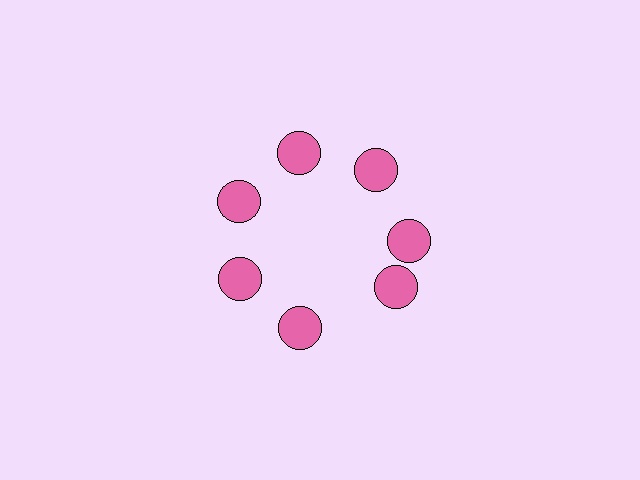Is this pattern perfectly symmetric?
No. The 7 pink circles are arranged in a ring, but one element near the 5 o'clock position is rotated out of alignment along the ring, breaking the 7-fold rotational symmetry.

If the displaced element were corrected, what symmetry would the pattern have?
It would have 7-fold rotational symmetry — the pattern would map onto itself every 51 degrees.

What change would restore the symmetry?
The symmetry would be restored by rotating it back into even spacing with its neighbors so that all 7 circles sit at equal angles and equal distance from the center.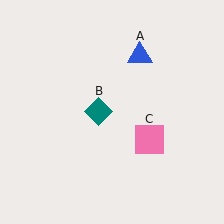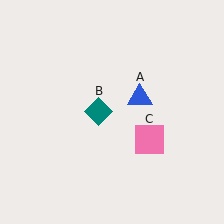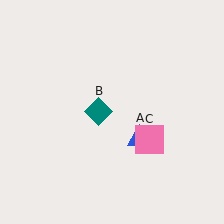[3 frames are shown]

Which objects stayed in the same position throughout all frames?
Teal diamond (object B) and pink square (object C) remained stationary.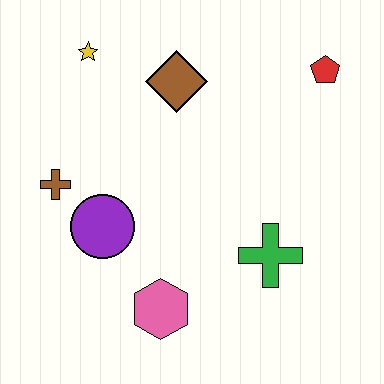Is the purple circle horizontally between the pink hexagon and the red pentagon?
No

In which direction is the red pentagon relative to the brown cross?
The red pentagon is to the right of the brown cross.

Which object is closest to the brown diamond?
The yellow star is closest to the brown diamond.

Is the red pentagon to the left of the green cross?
No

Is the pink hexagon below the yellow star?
Yes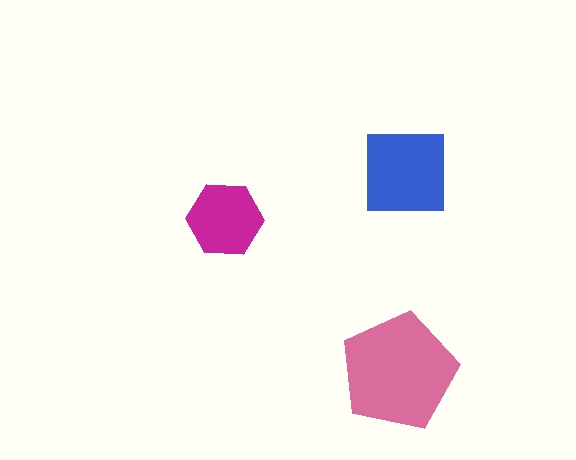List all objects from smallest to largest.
The magenta hexagon, the blue square, the pink pentagon.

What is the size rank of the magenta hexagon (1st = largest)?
3rd.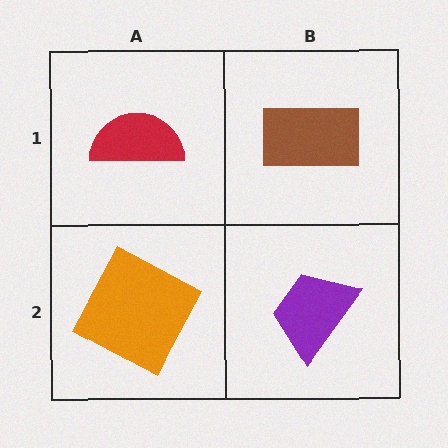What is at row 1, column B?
A brown rectangle.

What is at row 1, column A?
A red semicircle.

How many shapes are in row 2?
2 shapes.